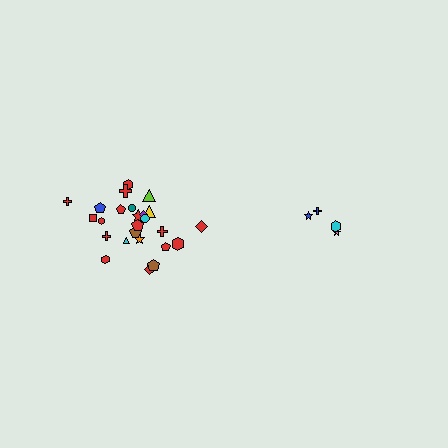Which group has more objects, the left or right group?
The left group.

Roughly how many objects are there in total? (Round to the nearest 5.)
Roughly 30 objects in total.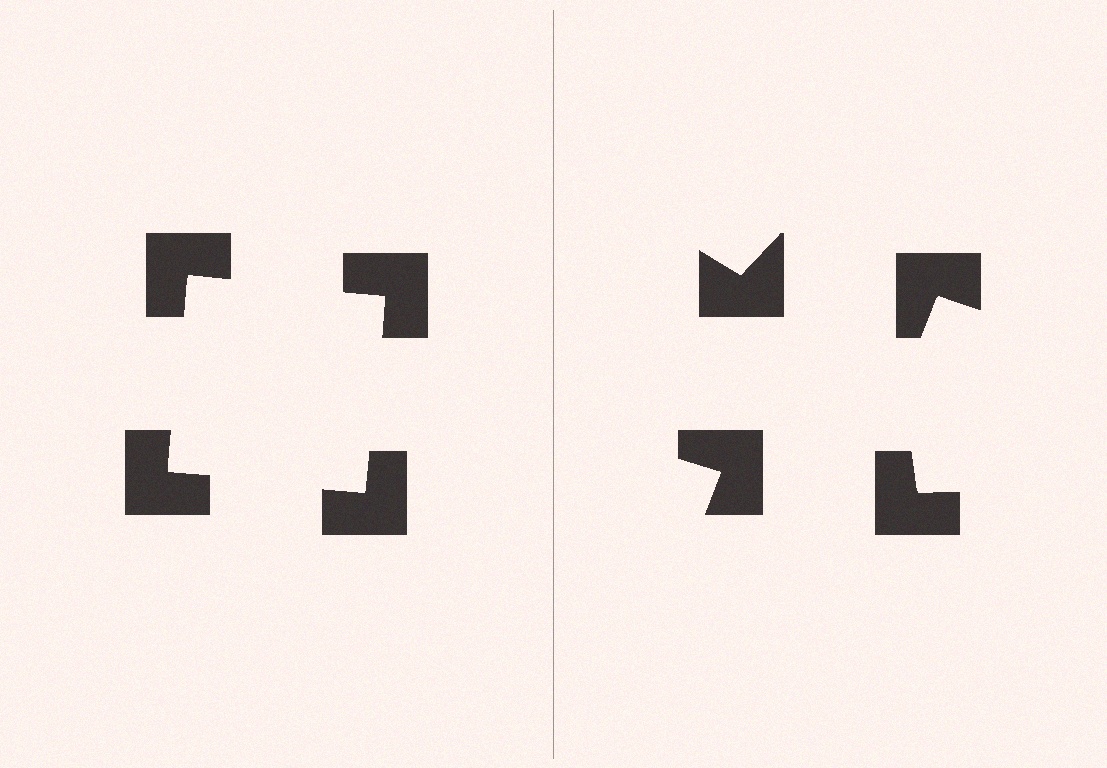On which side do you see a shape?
An illusory square appears on the left side. On the right side the wedge cuts are rotated, so no coherent shape forms.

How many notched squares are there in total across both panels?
8 — 4 on each side.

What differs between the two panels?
The notched squares are positioned identically on both sides; only the wedge orientations differ. On the left they align to a square; on the right they are misaligned.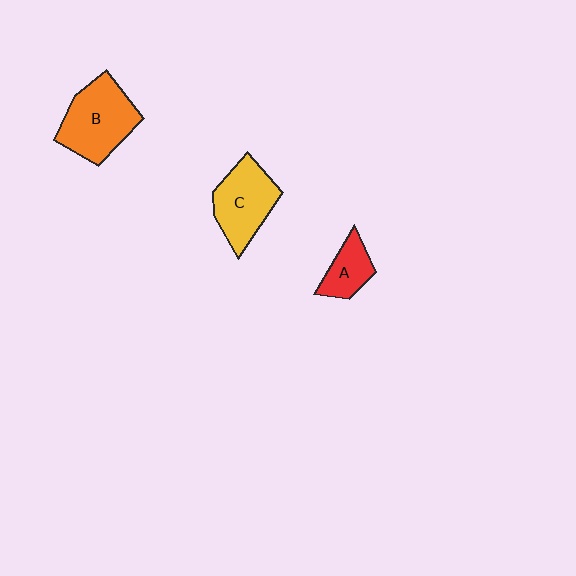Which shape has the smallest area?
Shape A (red).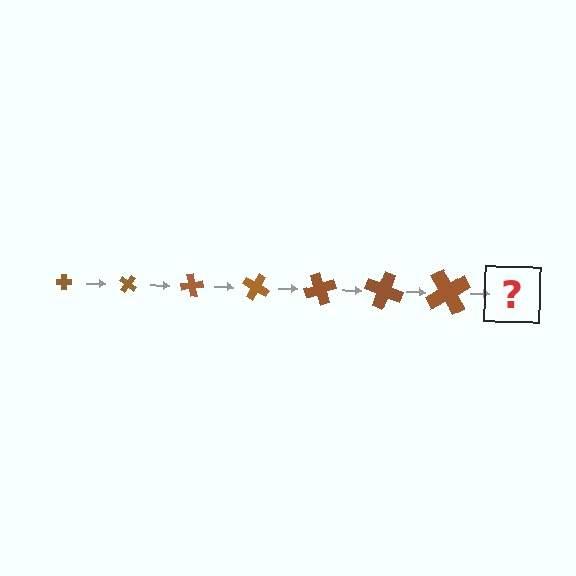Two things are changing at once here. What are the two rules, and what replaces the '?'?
The two rules are that the cross grows larger each step and it rotates 40 degrees each step. The '?' should be a cross, larger than the previous one and rotated 280 degrees from the start.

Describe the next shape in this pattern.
It should be a cross, larger than the previous one and rotated 280 degrees from the start.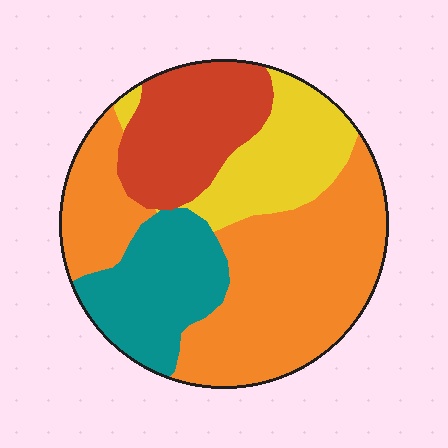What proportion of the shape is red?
Red takes up between a sixth and a third of the shape.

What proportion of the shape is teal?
Teal takes up between a sixth and a third of the shape.